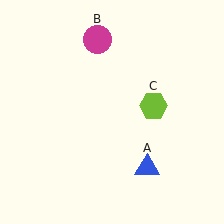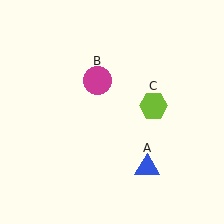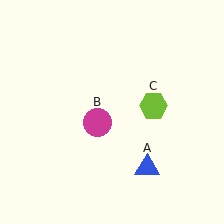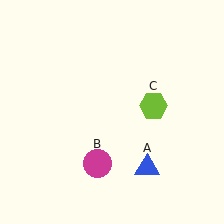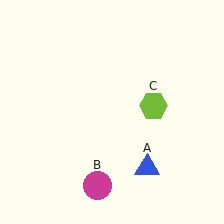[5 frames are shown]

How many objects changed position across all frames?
1 object changed position: magenta circle (object B).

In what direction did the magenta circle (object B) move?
The magenta circle (object B) moved down.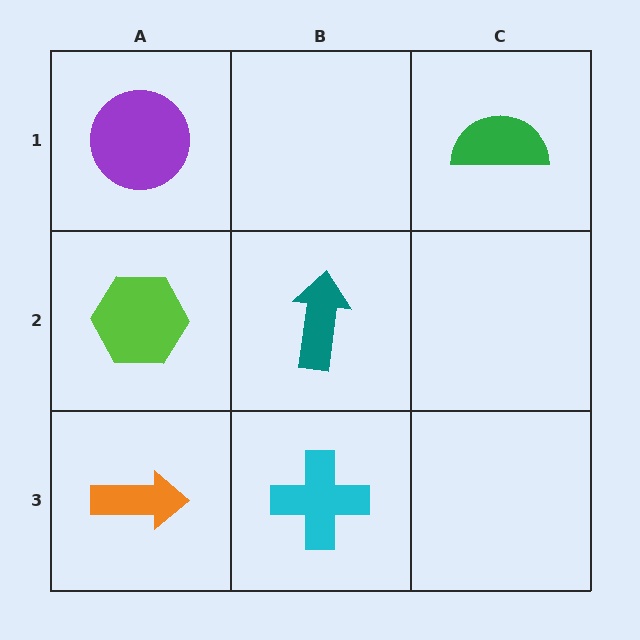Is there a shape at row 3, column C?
No, that cell is empty.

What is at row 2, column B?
A teal arrow.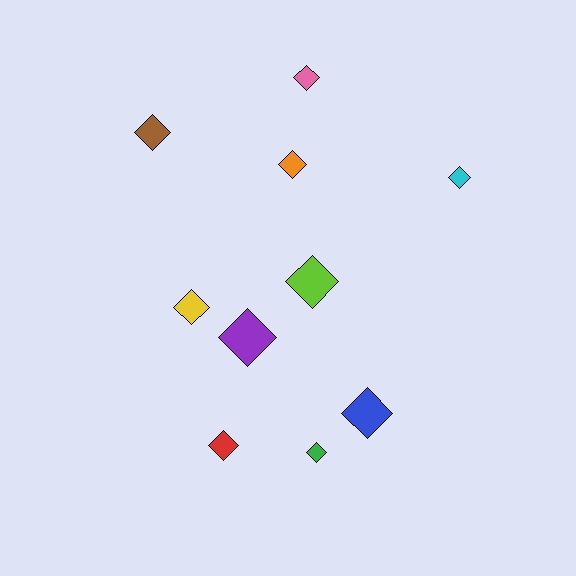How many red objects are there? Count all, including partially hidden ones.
There is 1 red object.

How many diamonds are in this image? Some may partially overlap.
There are 10 diamonds.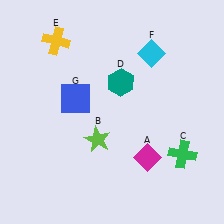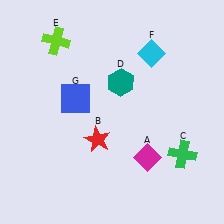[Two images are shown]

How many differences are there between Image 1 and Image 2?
There are 2 differences between the two images.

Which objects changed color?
B changed from lime to red. E changed from yellow to lime.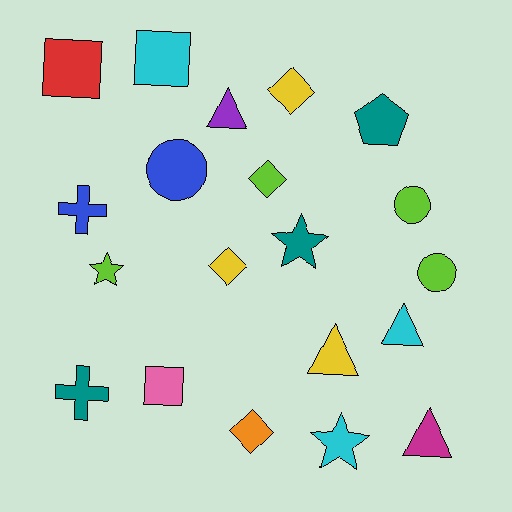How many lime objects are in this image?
There are 4 lime objects.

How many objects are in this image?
There are 20 objects.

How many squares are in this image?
There are 3 squares.